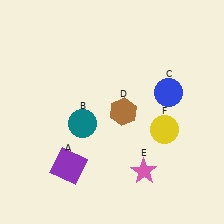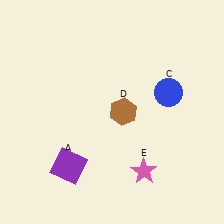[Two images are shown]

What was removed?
The yellow circle (F), the teal circle (B) were removed in Image 2.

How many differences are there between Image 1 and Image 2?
There are 2 differences between the two images.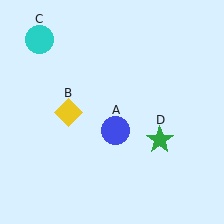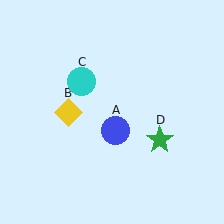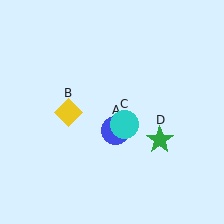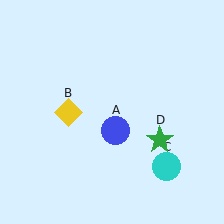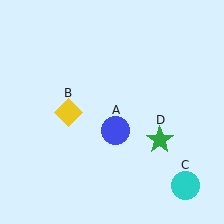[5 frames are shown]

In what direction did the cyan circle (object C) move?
The cyan circle (object C) moved down and to the right.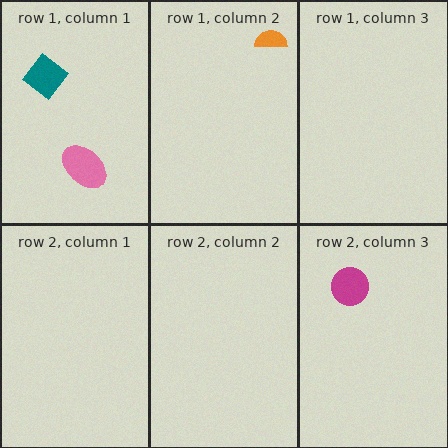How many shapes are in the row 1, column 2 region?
1.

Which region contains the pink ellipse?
The row 1, column 1 region.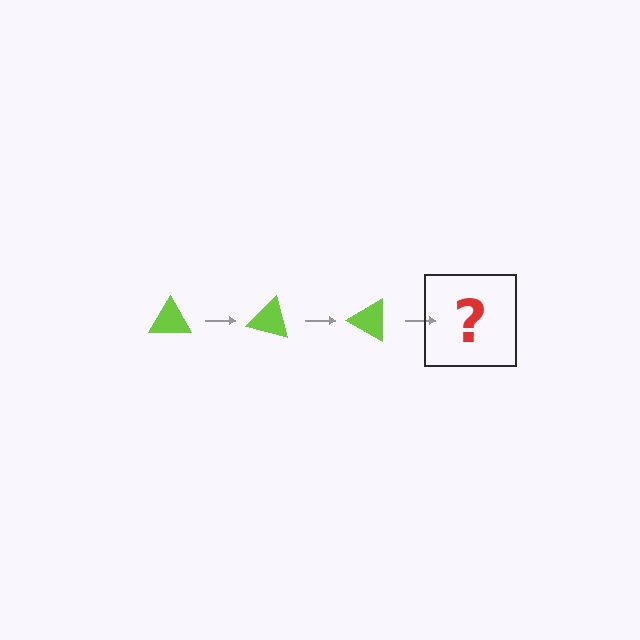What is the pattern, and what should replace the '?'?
The pattern is that the triangle rotates 15 degrees each step. The '?' should be a lime triangle rotated 45 degrees.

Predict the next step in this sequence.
The next step is a lime triangle rotated 45 degrees.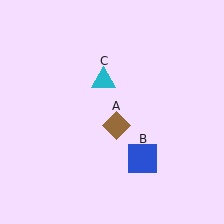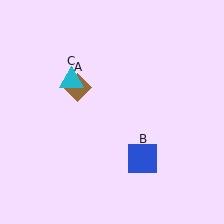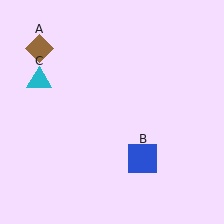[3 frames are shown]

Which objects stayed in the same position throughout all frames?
Blue square (object B) remained stationary.